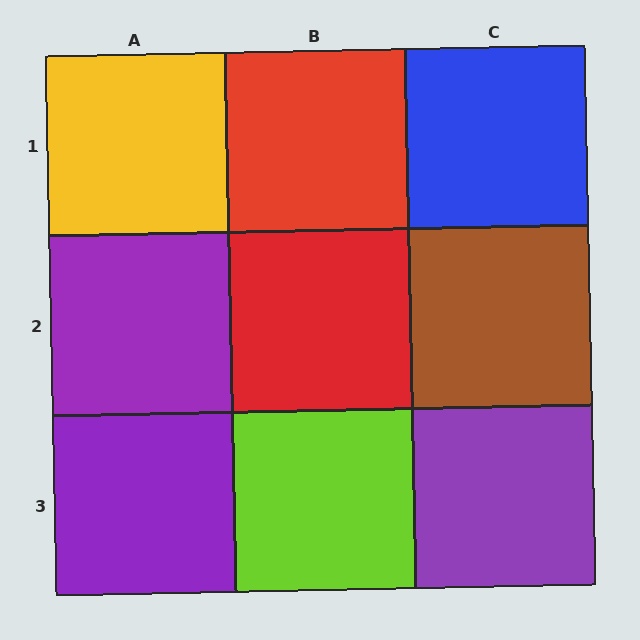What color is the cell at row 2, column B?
Red.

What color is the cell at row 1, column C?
Blue.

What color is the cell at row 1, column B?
Red.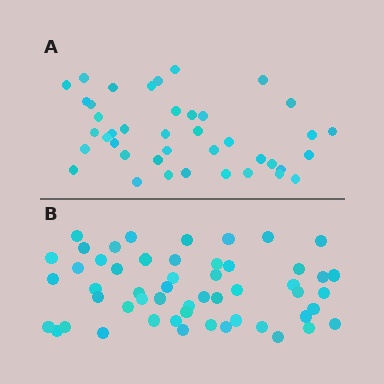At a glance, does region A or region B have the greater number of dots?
Region B (the bottom region) has more dots.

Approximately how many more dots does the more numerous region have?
Region B has roughly 12 or so more dots than region A.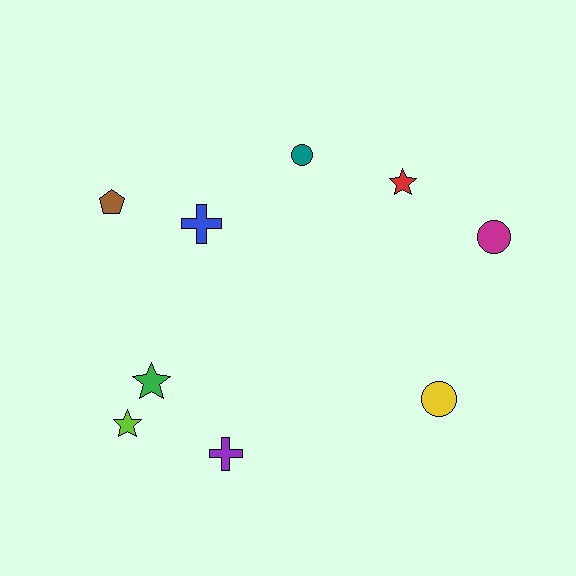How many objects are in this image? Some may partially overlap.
There are 9 objects.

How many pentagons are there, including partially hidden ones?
There is 1 pentagon.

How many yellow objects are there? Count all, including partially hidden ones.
There is 1 yellow object.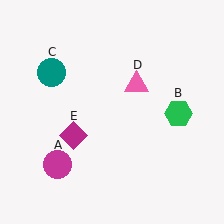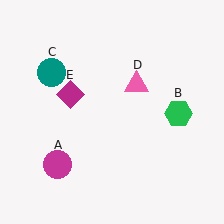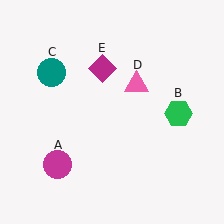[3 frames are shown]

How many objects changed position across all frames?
1 object changed position: magenta diamond (object E).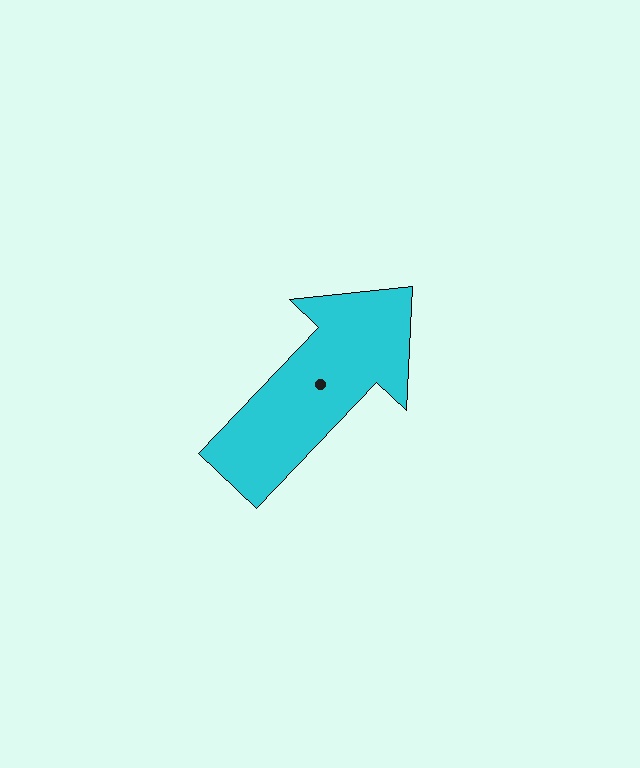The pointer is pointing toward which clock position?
Roughly 1 o'clock.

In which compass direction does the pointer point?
Northeast.